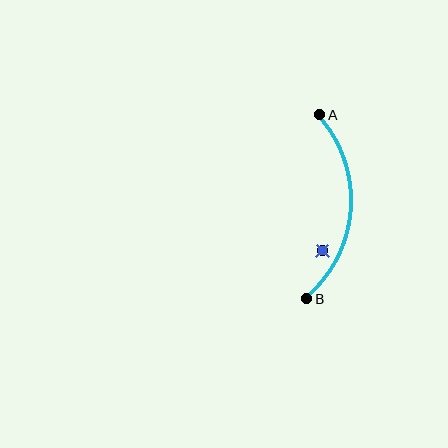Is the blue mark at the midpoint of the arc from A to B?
No — the blue mark does not lie on the arc at all. It sits slightly inside the curve.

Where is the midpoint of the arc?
The arc midpoint is the point on the curve farthest from the straight line joining A and B. It sits to the right of that line.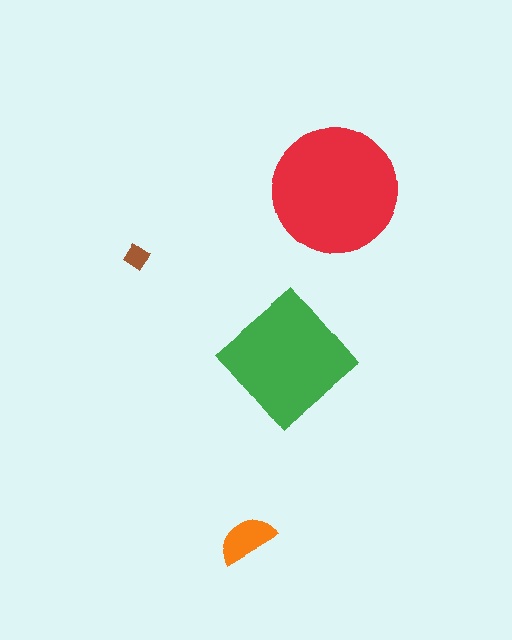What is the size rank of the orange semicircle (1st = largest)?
3rd.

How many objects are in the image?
There are 4 objects in the image.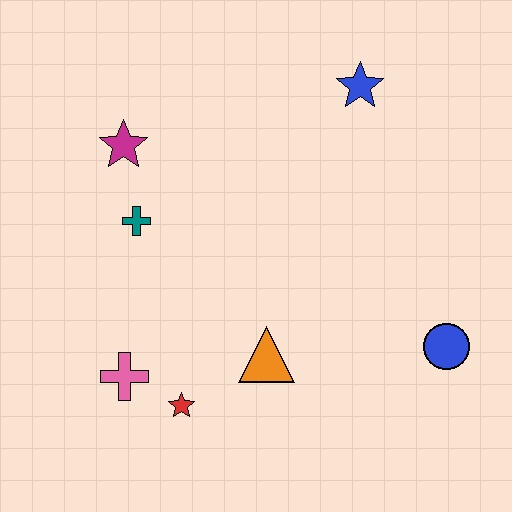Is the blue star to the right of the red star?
Yes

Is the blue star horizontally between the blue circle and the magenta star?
Yes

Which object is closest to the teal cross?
The magenta star is closest to the teal cross.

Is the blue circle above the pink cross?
Yes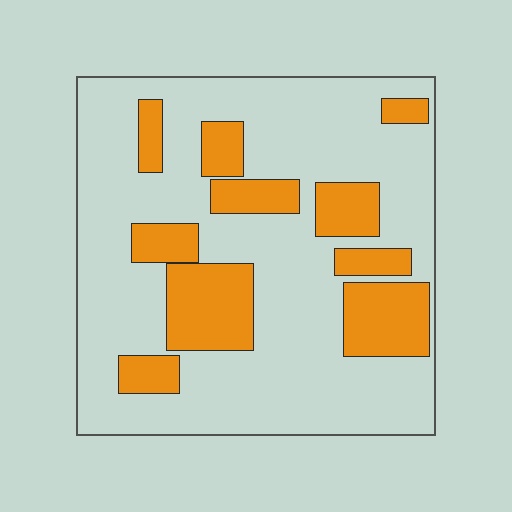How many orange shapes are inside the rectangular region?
10.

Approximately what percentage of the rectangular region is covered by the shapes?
Approximately 25%.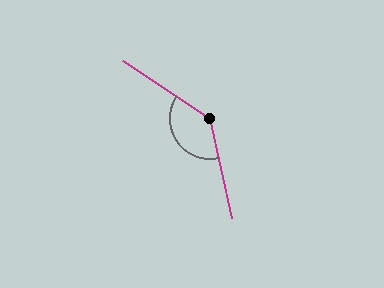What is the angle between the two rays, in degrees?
Approximately 135 degrees.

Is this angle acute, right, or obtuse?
It is obtuse.